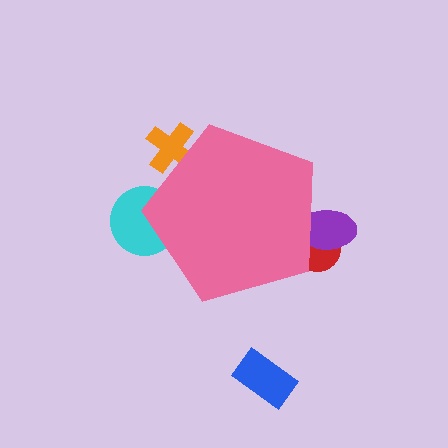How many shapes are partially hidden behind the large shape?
4 shapes are partially hidden.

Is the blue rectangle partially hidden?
No, the blue rectangle is fully visible.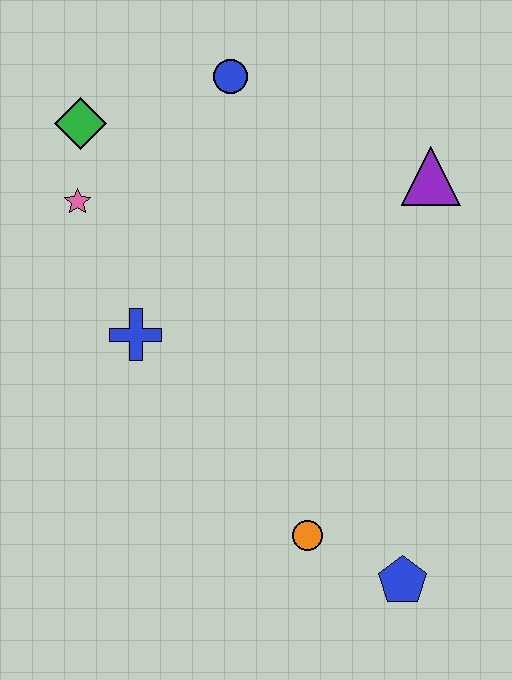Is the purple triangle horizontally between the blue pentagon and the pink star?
No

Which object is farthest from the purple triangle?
The blue pentagon is farthest from the purple triangle.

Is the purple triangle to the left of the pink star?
No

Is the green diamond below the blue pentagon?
No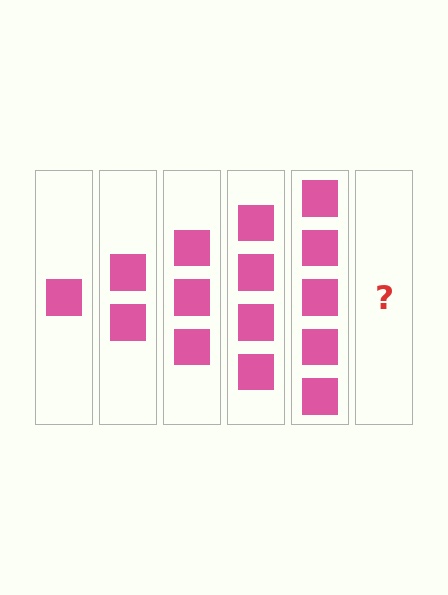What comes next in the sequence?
The next element should be 6 squares.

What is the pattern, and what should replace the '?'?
The pattern is that each step adds one more square. The '?' should be 6 squares.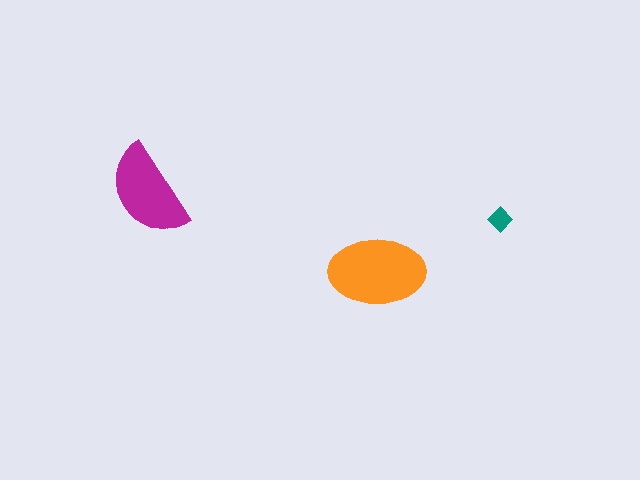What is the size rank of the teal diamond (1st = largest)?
3rd.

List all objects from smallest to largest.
The teal diamond, the magenta semicircle, the orange ellipse.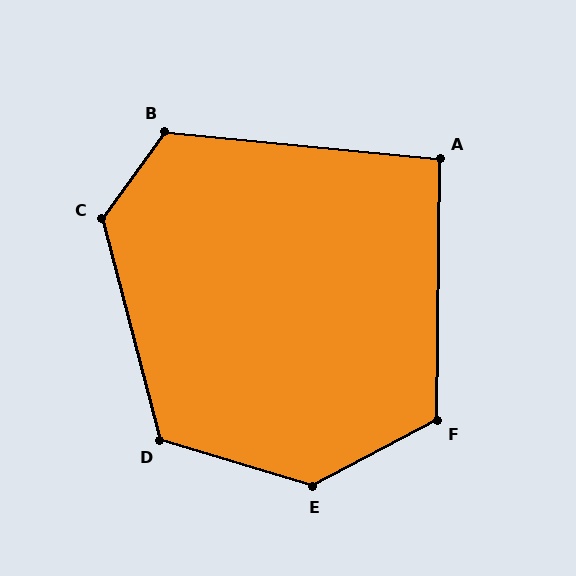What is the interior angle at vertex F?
Approximately 118 degrees (obtuse).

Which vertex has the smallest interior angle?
A, at approximately 95 degrees.